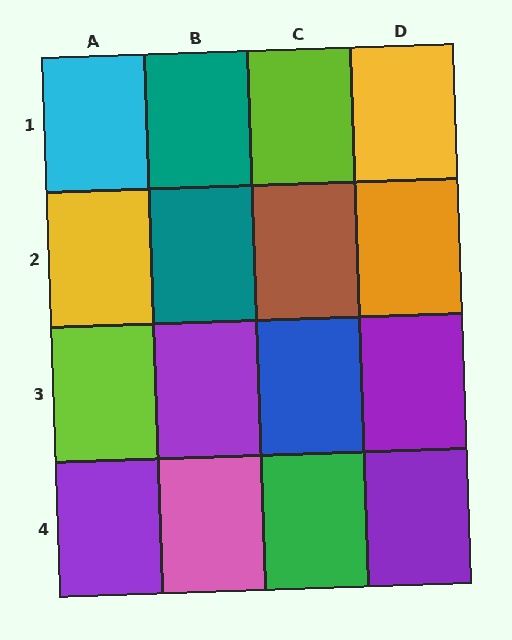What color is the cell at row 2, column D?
Orange.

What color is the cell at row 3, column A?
Lime.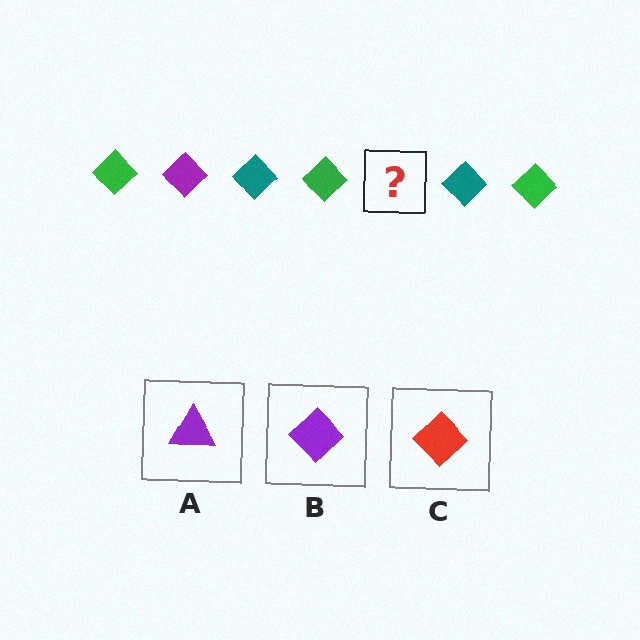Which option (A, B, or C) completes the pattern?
B.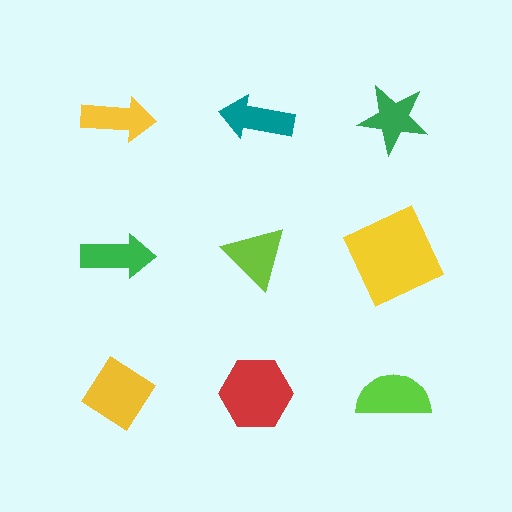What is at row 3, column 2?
A red hexagon.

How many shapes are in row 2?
3 shapes.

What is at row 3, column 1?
A yellow diamond.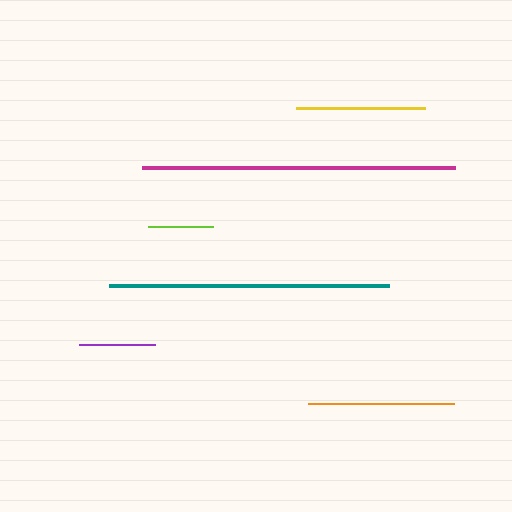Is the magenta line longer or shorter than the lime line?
The magenta line is longer than the lime line.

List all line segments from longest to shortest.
From longest to shortest: magenta, teal, orange, yellow, purple, lime.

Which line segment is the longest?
The magenta line is the longest at approximately 313 pixels.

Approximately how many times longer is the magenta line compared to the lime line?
The magenta line is approximately 4.8 times the length of the lime line.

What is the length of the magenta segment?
The magenta segment is approximately 313 pixels long.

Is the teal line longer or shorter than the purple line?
The teal line is longer than the purple line.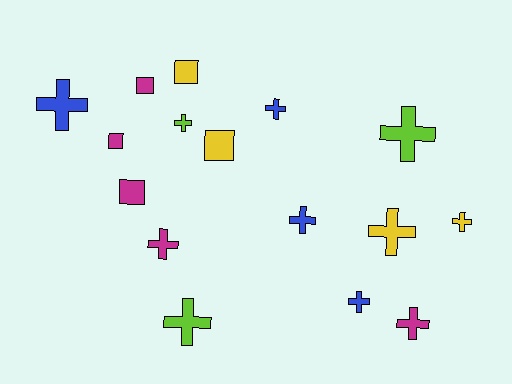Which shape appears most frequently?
Cross, with 11 objects.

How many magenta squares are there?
There are 3 magenta squares.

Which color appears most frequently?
Magenta, with 5 objects.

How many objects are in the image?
There are 16 objects.